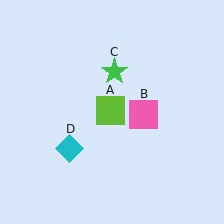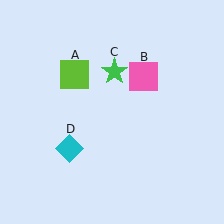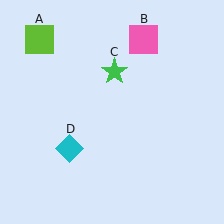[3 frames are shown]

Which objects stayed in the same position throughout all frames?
Green star (object C) and cyan diamond (object D) remained stationary.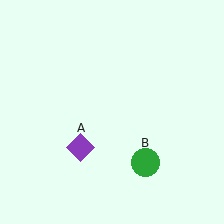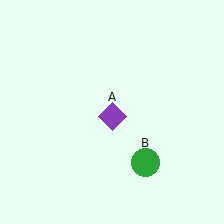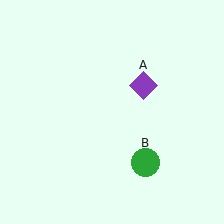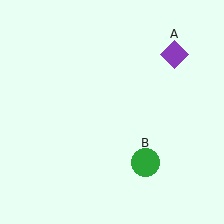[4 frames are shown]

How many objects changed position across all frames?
1 object changed position: purple diamond (object A).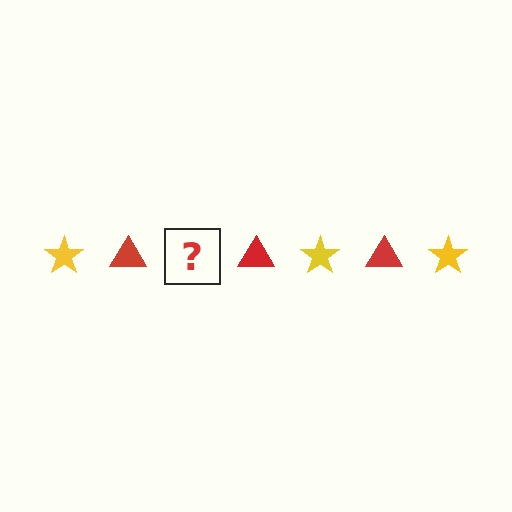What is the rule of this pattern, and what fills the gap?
The rule is that the pattern alternates between yellow star and red triangle. The gap should be filled with a yellow star.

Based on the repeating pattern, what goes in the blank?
The blank should be a yellow star.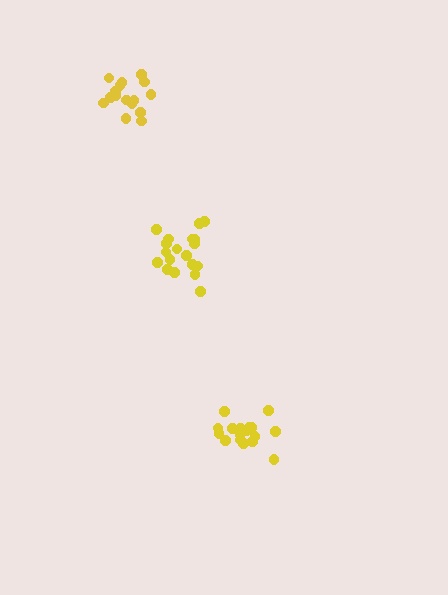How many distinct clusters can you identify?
There are 3 distinct clusters.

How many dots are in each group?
Group 1: 19 dots, Group 2: 19 dots, Group 3: 16 dots (54 total).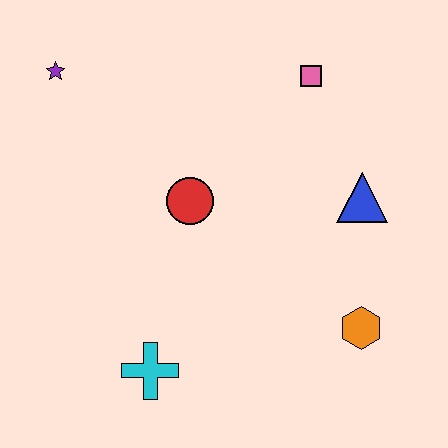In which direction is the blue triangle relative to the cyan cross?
The blue triangle is to the right of the cyan cross.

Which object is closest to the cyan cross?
The red circle is closest to the cyan cross.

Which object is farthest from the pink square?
The cyan cross is farthest from the pink square.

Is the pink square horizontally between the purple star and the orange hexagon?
Yes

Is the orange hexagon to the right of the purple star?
Yes